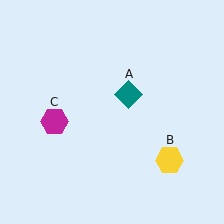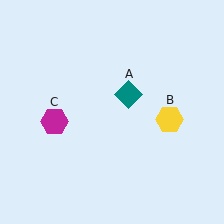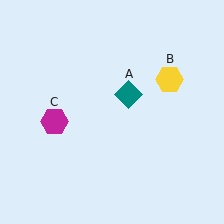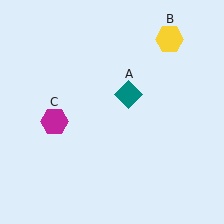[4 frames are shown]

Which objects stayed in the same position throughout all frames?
Teal diamond (object A) and magenta hexagon (object C) remained stationary.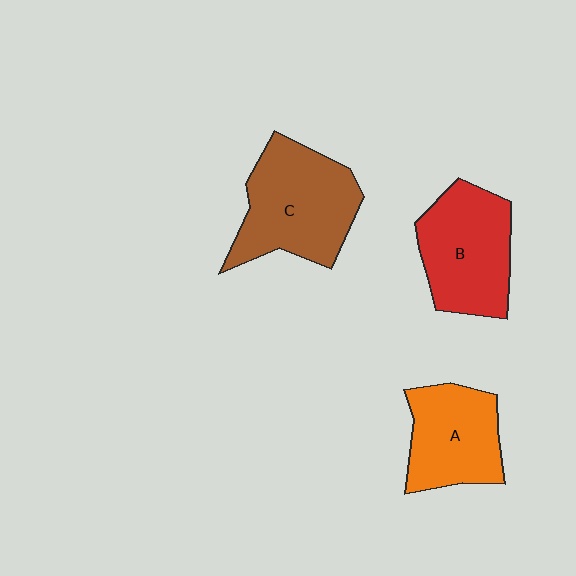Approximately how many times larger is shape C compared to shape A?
Approximately 1.3 times.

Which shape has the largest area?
Shape C (brown).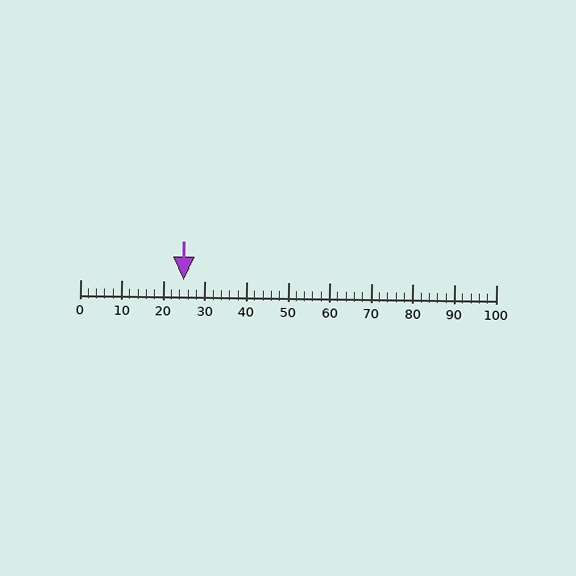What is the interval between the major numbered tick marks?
The major tick marks are spaced 10 units apart.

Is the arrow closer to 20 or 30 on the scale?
The arrow is closer to 20.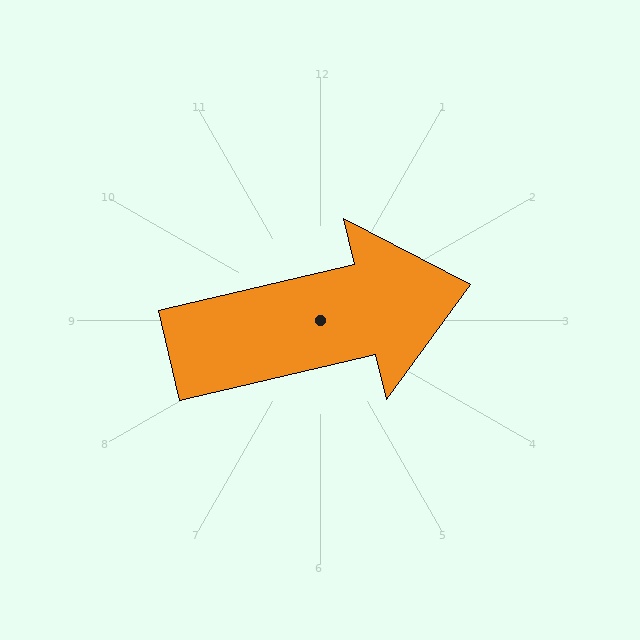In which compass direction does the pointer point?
East.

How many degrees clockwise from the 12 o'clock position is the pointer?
Approximately 77 degrees.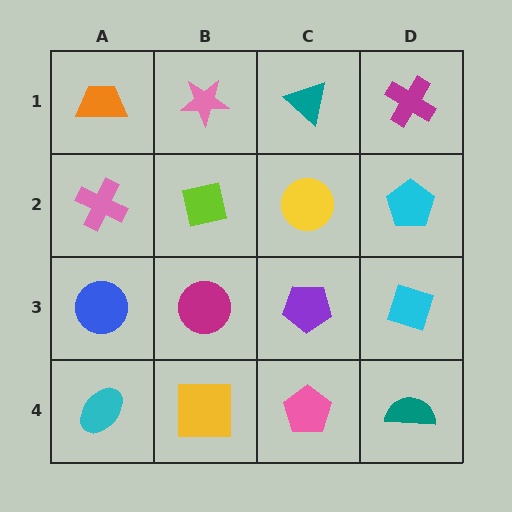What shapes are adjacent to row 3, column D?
A cyan pentagon (row 2, column D), a teal semicircle (row 4, column D), a purple pentagon (row 3, column C).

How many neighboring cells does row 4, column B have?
3.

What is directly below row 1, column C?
A yellow circle.